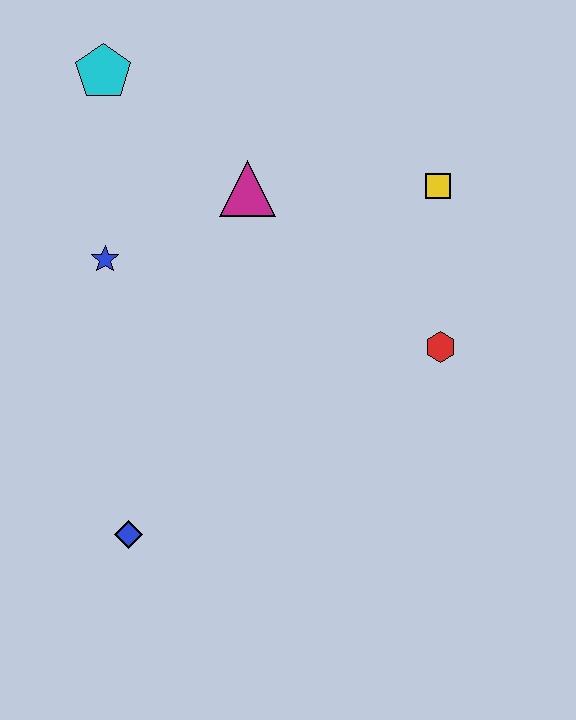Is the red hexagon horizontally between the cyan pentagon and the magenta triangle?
No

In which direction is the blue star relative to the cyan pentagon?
The blue star is below the cyan pentagon.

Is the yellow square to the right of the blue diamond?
Yes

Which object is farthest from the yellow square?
The blue diamond is farthest from the yellow square.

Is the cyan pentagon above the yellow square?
Yes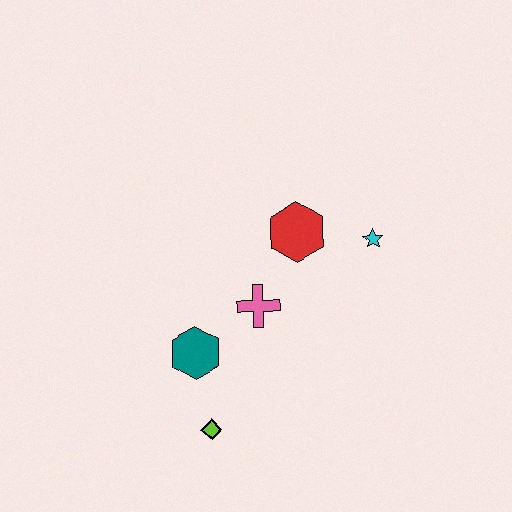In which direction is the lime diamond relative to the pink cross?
The lime diamond is below the pink cross.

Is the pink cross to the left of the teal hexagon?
No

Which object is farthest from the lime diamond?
The cyan star is farthest from the lime diamond.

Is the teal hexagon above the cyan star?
No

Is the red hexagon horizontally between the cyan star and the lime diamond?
Yes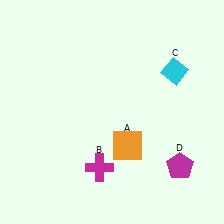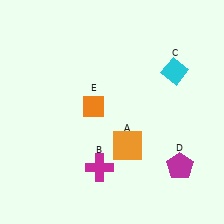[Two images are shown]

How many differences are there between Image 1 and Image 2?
There is 1 difference between the two images.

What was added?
An orange diamond (E) was added in Image 2.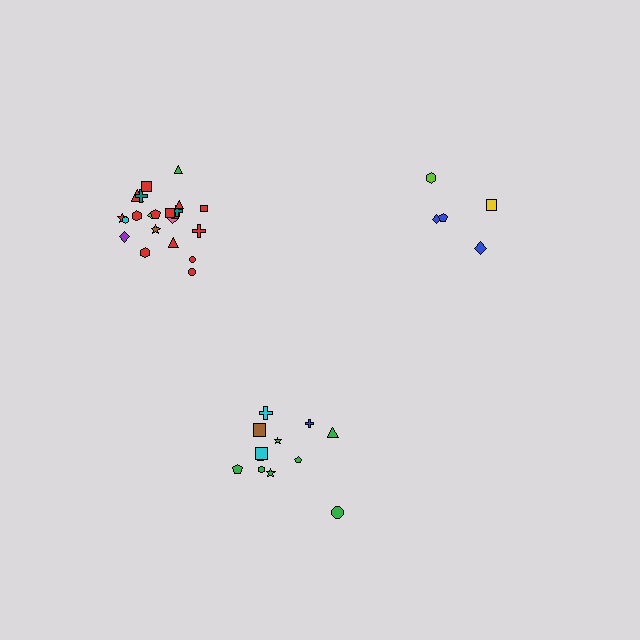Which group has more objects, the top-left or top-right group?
The top-left group.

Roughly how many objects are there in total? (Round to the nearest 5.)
Roughly 40 objects in total.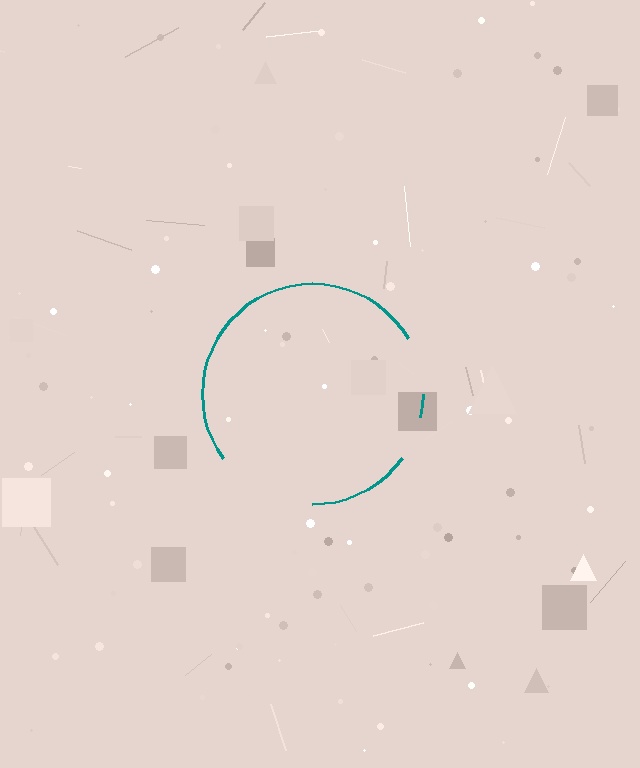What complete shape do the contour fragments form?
The contour fragments form a circle.